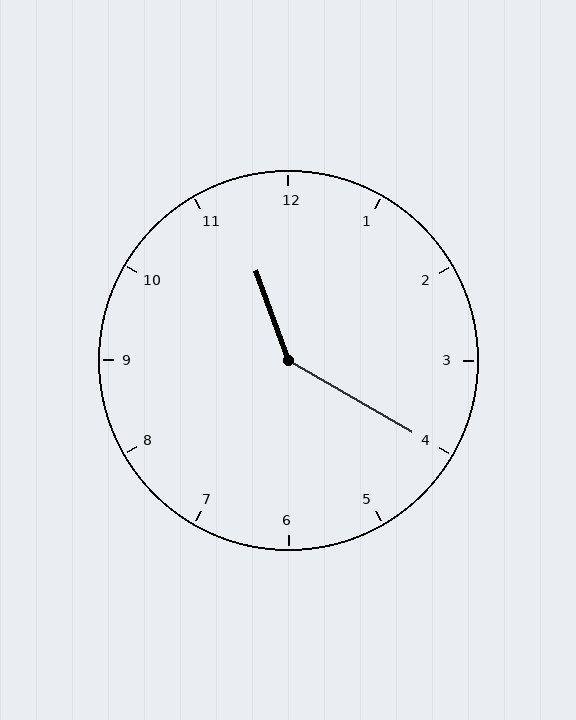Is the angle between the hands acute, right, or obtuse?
It is obtuse.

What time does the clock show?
11:20.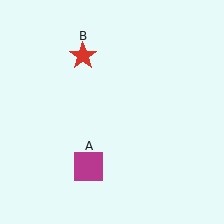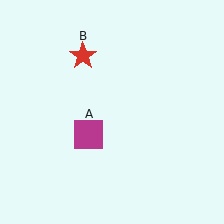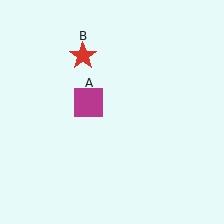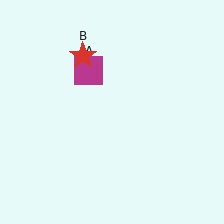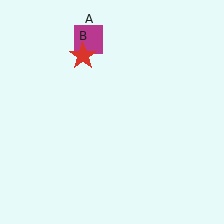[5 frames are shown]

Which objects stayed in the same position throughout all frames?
Red star (object B) remained stationary.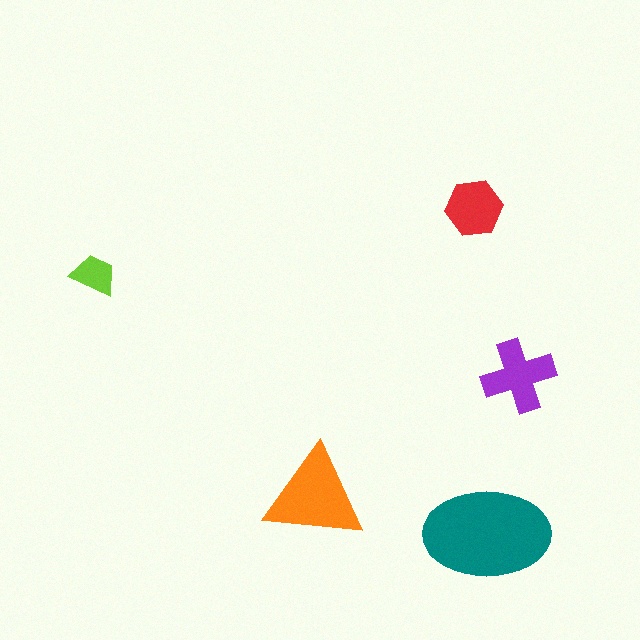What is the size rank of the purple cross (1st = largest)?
3rd.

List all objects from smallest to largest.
The lime trapezoid, the red hexagon, the purple cross, the orange triangle, the teal ellipse.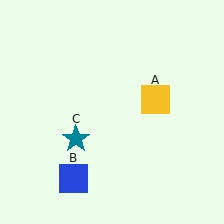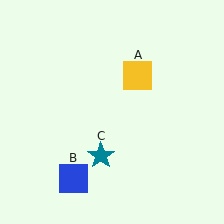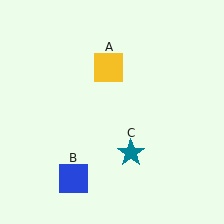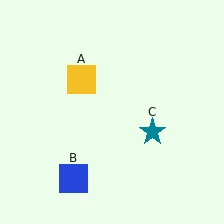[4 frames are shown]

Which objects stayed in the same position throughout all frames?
Blue square (object B) remained stationary.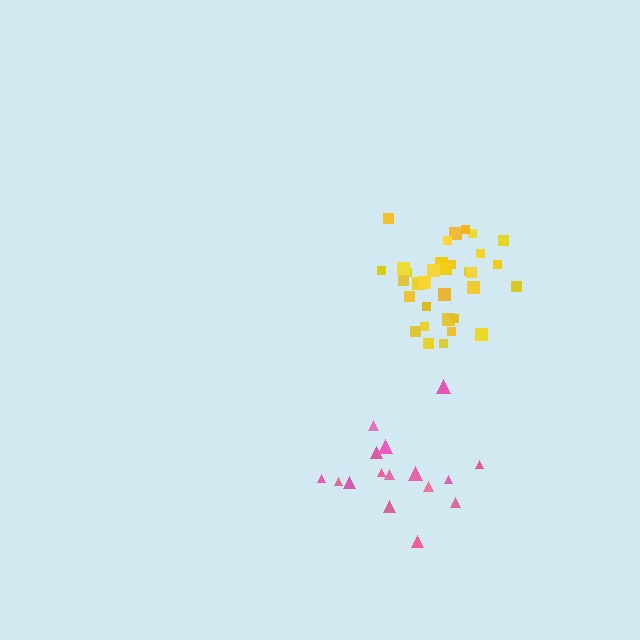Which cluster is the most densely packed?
Yellow.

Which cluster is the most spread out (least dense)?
Pink.